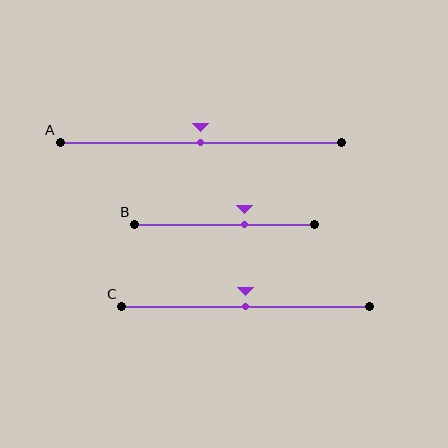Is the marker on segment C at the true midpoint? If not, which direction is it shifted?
Yes, the marker on segment C is at the true midpoint.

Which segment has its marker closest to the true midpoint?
Segment A has its marker closest to the true midpoint.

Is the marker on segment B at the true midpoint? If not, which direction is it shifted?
No, the marker on segment B is shifted to the right by about 11% of the segment length.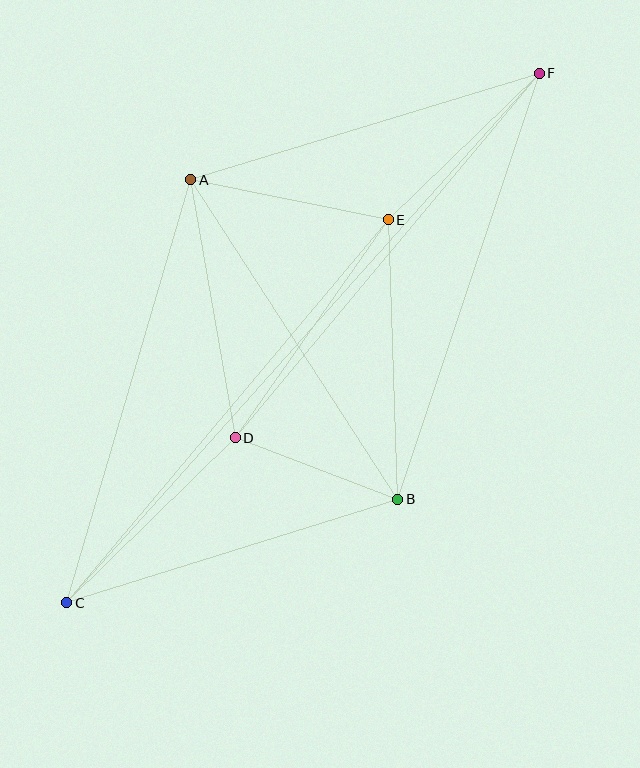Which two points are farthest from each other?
Points C and F are farthest from each other.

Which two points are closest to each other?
Points B and D are closest to each other.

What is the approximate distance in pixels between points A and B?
The distance between A and B is approximately 380 pixels.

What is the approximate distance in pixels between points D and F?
The distance between D and F is approximately 474 pixels.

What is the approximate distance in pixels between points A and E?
The distance between A and E is approximately 202 pixels.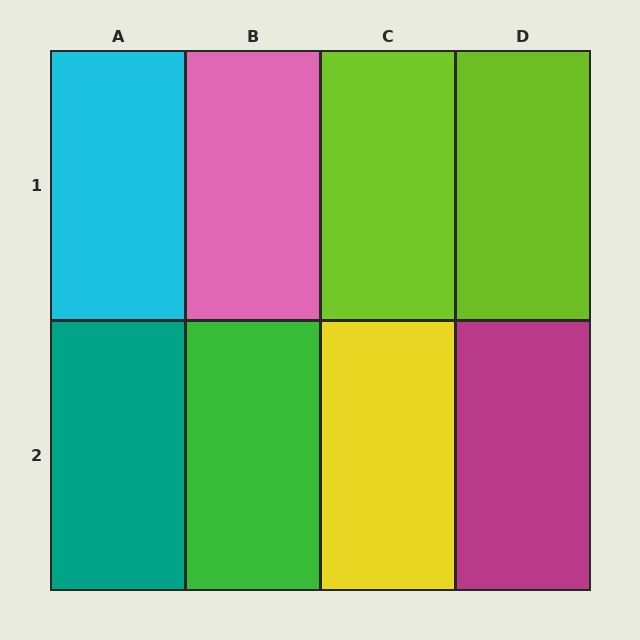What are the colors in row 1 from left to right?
Cyan, pink, lime, lime.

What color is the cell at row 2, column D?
Magenta.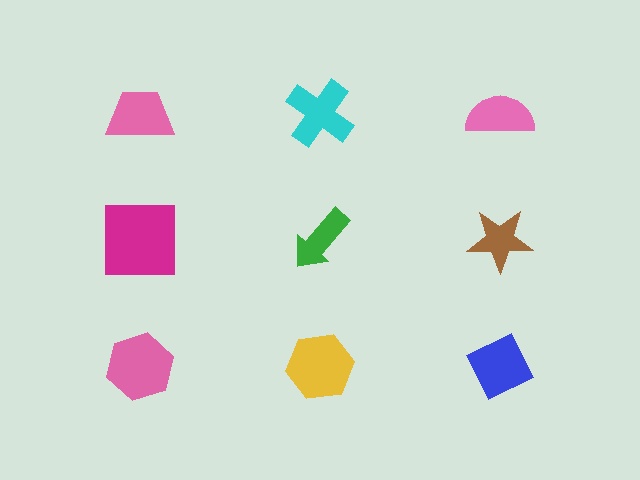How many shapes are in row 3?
3 shapes.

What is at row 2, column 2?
A green arrow.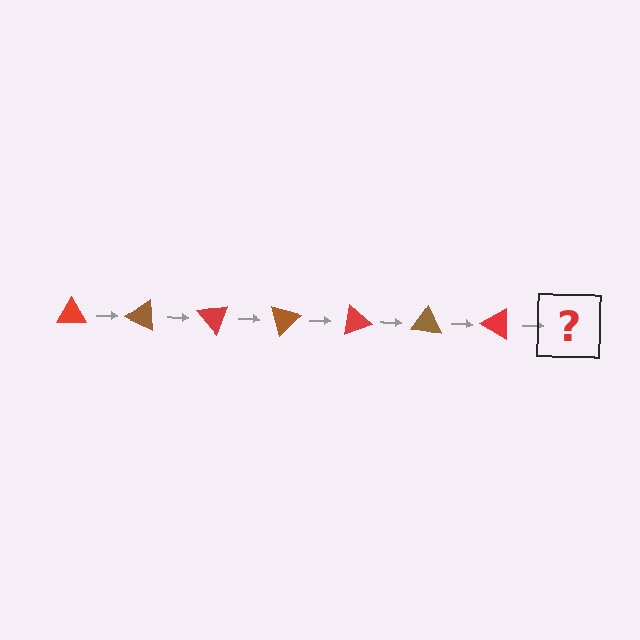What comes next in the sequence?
The next element should be a brown triangle, rotated 175 degrees from the start.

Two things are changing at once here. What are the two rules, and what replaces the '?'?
The two rules are that it rotates 25 degrees each step and the color cycles through red and brown. The '?' should be a brown triangle, rotated 175 degrees from the start.